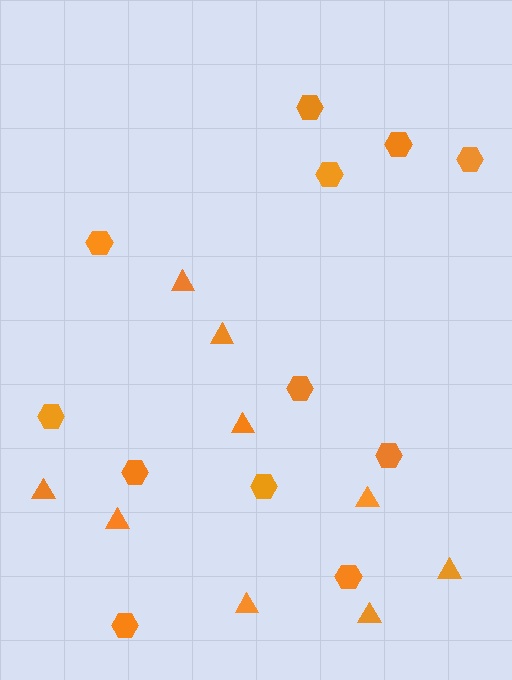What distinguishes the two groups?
There are 2 groups: one group of hexagons (12) and one group of triangles (9).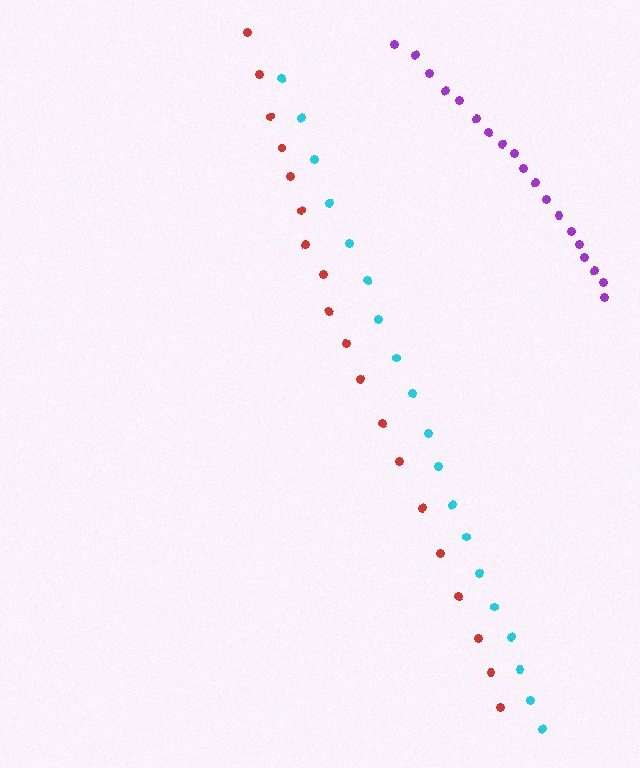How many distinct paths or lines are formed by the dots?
There are 3 distinct paths.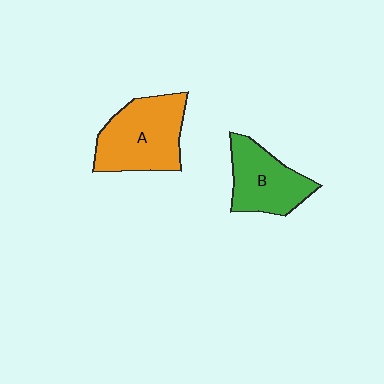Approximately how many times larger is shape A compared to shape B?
Approximately 1.3 times.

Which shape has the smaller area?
Shape B (green).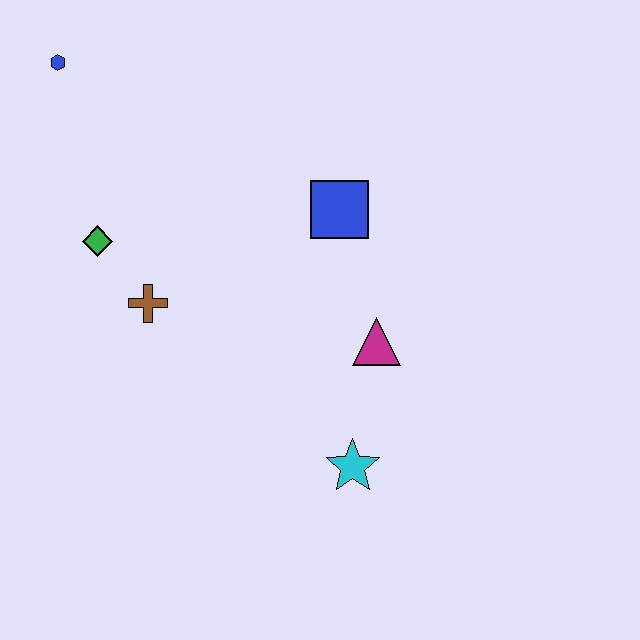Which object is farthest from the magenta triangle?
The blue hexagon is farthest from the magenta triangle.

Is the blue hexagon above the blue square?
Yes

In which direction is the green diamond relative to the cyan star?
The green diamond is to the left of the cyan star.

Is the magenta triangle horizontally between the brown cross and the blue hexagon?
No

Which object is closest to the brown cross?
The green diamond is closest to the brown cross.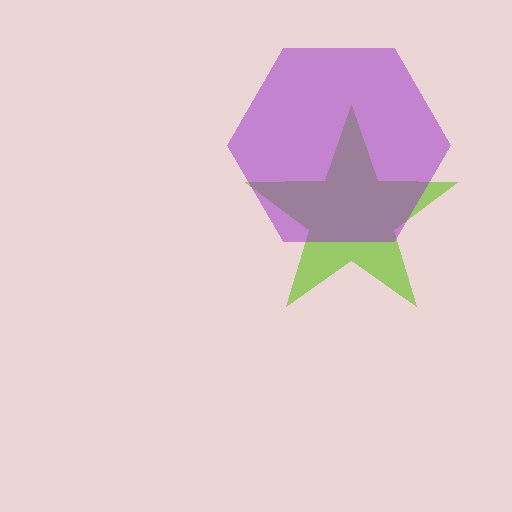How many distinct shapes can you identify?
There are 2 distinct shapes: a lime star, a purple hexagon.